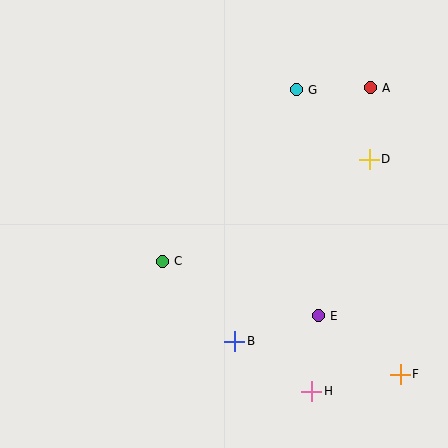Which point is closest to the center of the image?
Point C at (162, 261) is closest to the center.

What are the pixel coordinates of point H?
Point H is at (312, 391).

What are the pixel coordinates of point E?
Point E is at (318, 316).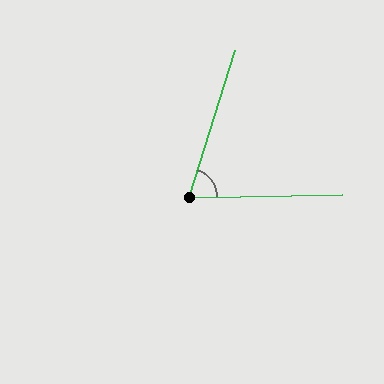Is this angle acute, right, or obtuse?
It is acute.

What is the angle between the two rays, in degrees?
Approximately 72 degrees.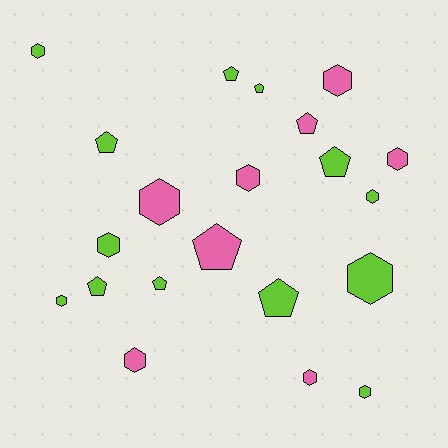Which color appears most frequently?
Lime, with 13 objects.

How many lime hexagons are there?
There are 6 lime hexagons.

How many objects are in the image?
There are 21 objects.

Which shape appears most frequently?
Hexagon, with 12 objects.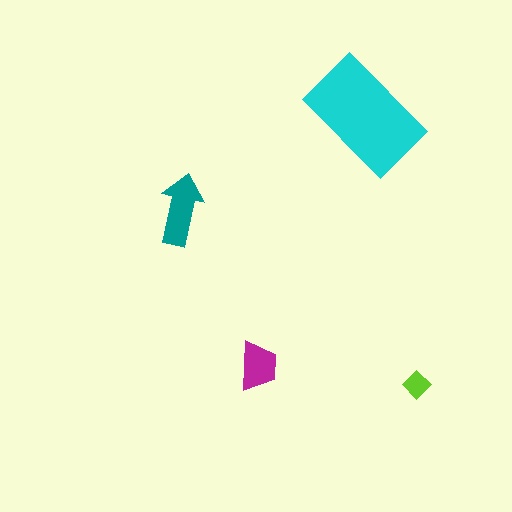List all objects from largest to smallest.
The cyan rectangle, the teal arrow, the magenta trapezoid, the lime diamond.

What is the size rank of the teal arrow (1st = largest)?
2nd.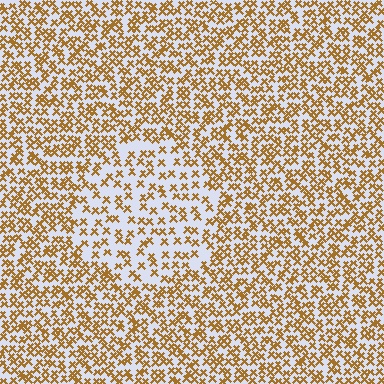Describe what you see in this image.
The image contains small brown elements arranged at two different densities. A circle-shaped region is visible where the elements are less densely packed than the surrounding area.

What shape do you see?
I see a circle.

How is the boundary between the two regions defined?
The boundary is defined by a change in element density (approximately 1.8x ratio). All elements are the same color, size, and shape.